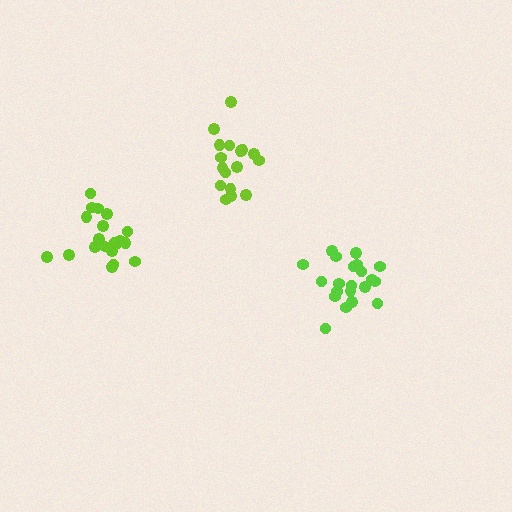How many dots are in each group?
Group 1: 21 dots, Group 2: 17 dots, Group 3: 21 dots (59 total).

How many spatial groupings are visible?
There are 3 spatial groupings.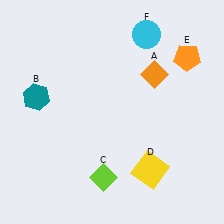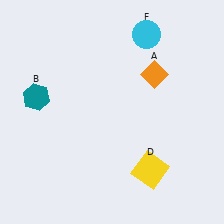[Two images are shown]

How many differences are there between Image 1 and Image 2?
There are 2 differences between the two images.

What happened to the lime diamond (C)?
The lime diamond (C) was removed in Image 2. It was in the bottom-left area of Image 1.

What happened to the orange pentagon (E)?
The orange pentagon (E) was removed in Image 2. It was in the top-right area of Image 1.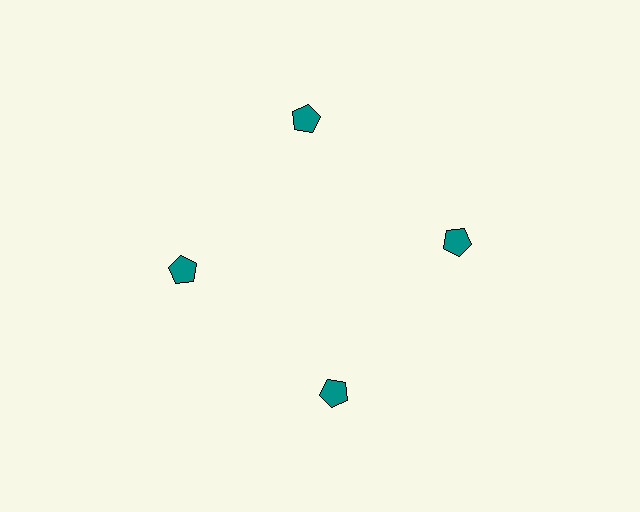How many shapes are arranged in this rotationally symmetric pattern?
There are 4 shapes, arranged in 4 groups of 1.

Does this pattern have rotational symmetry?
Yes, this pattern has 4-fold rotational symmetry. It looks the same after rotating 90 degrees around the center.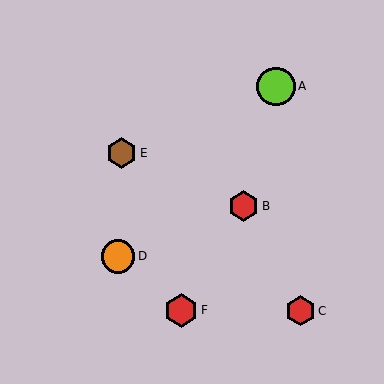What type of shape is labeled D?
Shape D is an orange circle.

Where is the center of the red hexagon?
The center of the red hexagon is at (300, 311).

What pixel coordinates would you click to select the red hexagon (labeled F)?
Click at (181, 310) to select the red hexagon F.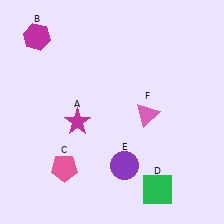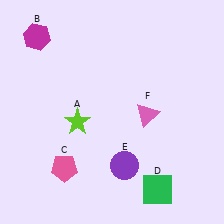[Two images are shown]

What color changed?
The star (A) changed from magenta in Image 1 to lime in Image 2.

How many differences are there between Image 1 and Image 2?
There is 1 difference between the two images.